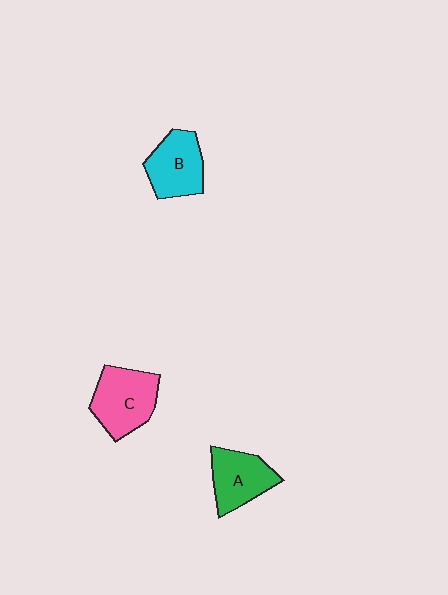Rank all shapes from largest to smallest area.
From largest to smallest: C (pink), B (cyan), A (green).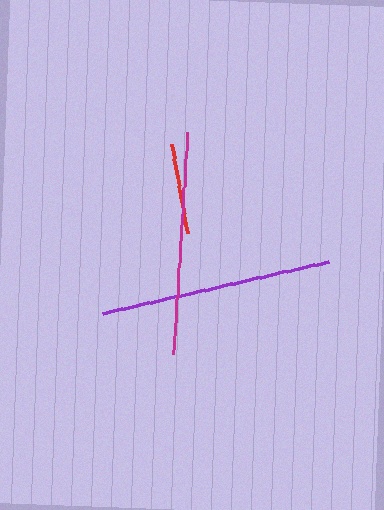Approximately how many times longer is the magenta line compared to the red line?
The magenta line is approximately 2.5 times the length of the red line.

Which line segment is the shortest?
The red line is the shortest at approximately 89 pixels.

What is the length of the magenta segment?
The magenta segment is approximately 223 pixels long.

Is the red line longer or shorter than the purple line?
The purple line is longer than the red line.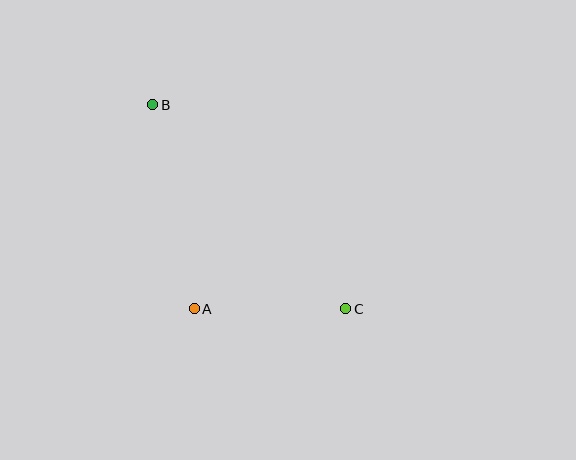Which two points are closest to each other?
Points A and C are closest to each other.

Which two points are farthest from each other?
Points B and C are farthest from each other.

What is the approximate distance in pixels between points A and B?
The distance between A and B is approximately 208 pixels.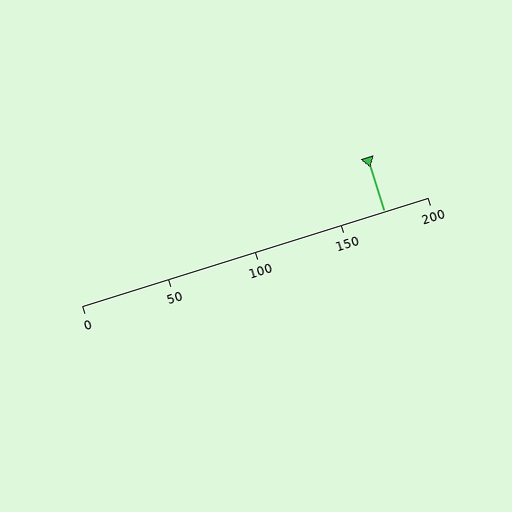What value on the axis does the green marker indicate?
The marker indicates approximately 175.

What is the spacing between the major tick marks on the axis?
The major ticks are spaced 50 apart.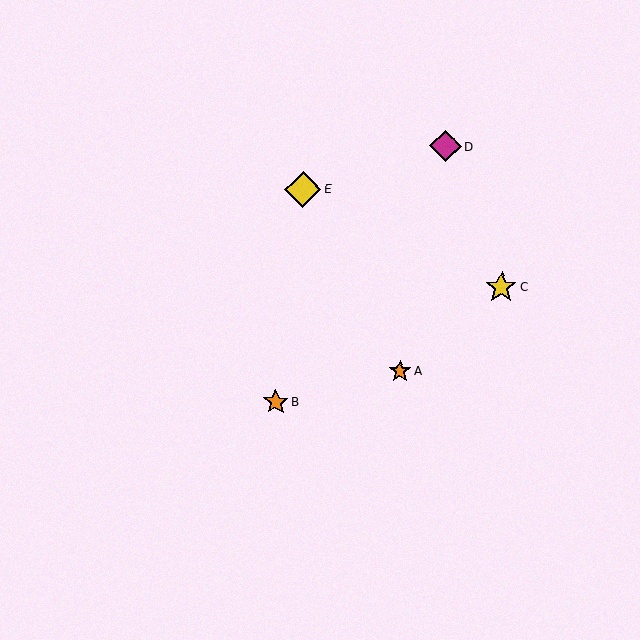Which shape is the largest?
The yellow diamond (labeled E) is the largest.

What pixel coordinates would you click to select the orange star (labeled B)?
Click at (276, 402) to select the orange star B.